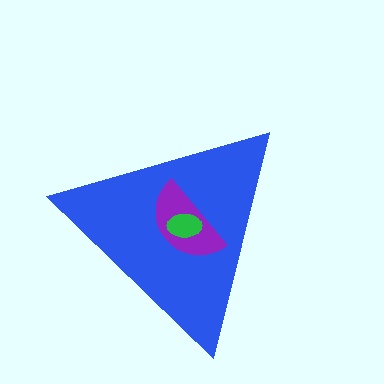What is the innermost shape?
The green ellipse.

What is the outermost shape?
The blue triangle.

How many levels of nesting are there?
3.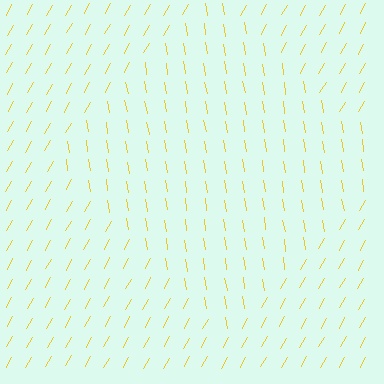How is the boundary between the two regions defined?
The boundary is defined purely by a change in line orientation (approximately 39 degrees difference). All lines are the same color and thickness.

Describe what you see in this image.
The image is filled with small yellow line segments. A diamond region in the image has lines oriented differently from the surrounding lines, creating a visible texture boundary.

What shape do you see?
I see a diamond.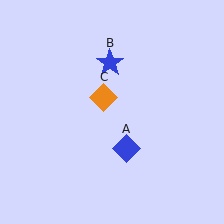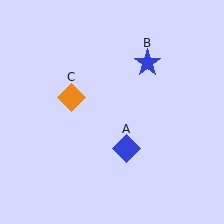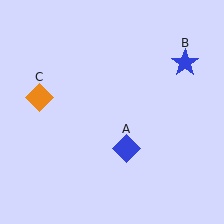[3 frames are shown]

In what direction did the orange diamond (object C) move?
The orange diamond (object C) moved left.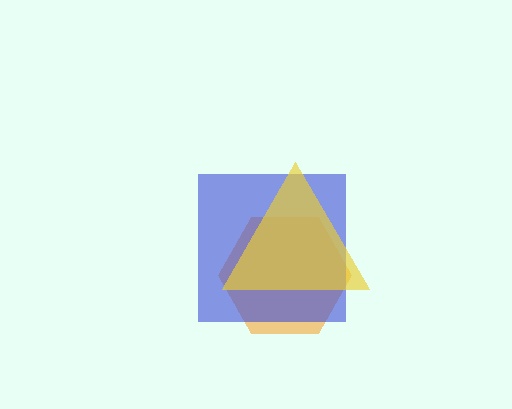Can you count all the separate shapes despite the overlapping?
Yes, there are 3 separate shapes.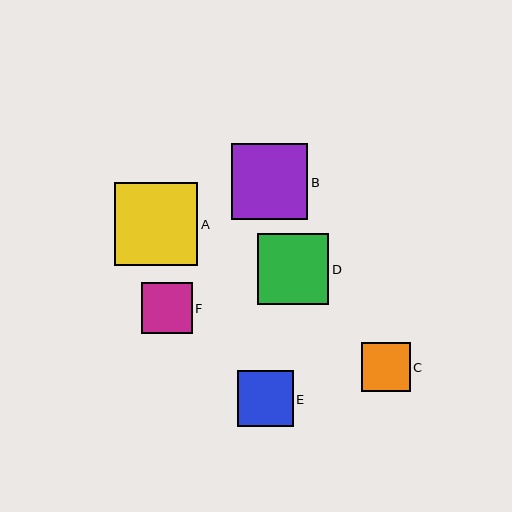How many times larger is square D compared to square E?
Square D is approximately 1.3 times the size of square E.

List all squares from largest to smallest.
From largest to smallest: A, B, D, E, F, C.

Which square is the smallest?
Square C is the smallest with a size of approximately 49 pixels.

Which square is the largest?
Square A is the largest with a size of approximately 83 pixels.